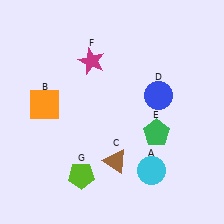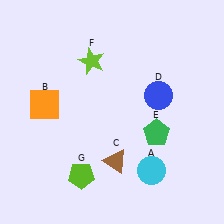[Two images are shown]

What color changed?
The star (F) changed from magenta in Image 1 to lime in Image 2.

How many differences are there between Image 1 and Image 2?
There is 1 difference between the two images.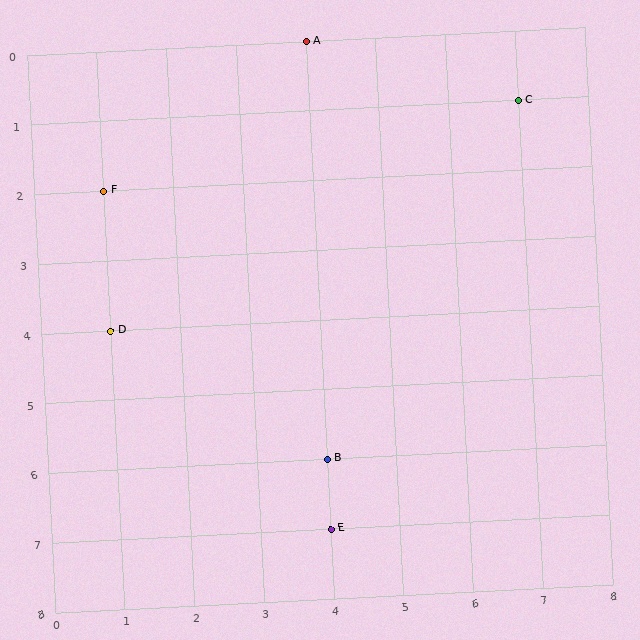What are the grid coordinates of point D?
Point D is at grid coordinates (1, 4).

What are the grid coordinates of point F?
Point F is at grid coordinates (1, 2).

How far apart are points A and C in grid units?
Points A and C are 3 columns and 1 row apart (about 3.2 grid units diagonally).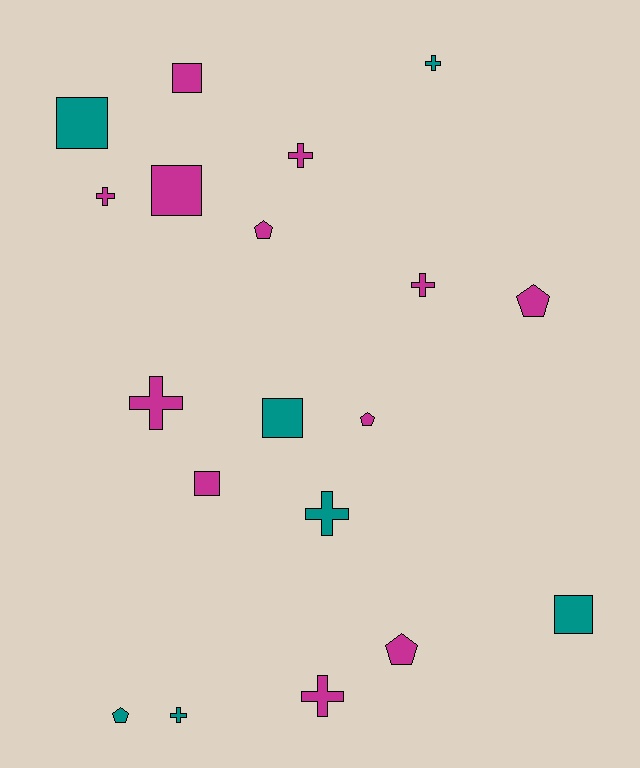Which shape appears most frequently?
Cross, with 8 objects.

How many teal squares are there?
There are 3 teal squares.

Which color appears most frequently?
Magenta, with 12 objects.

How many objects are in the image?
There are 19 objects.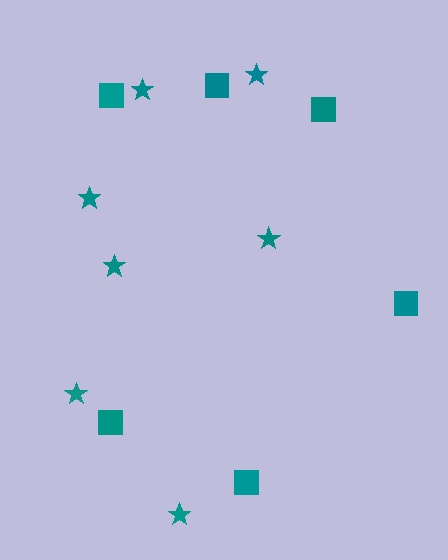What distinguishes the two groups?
There are 2 groups: one group of squares (6) and one group of stars (7).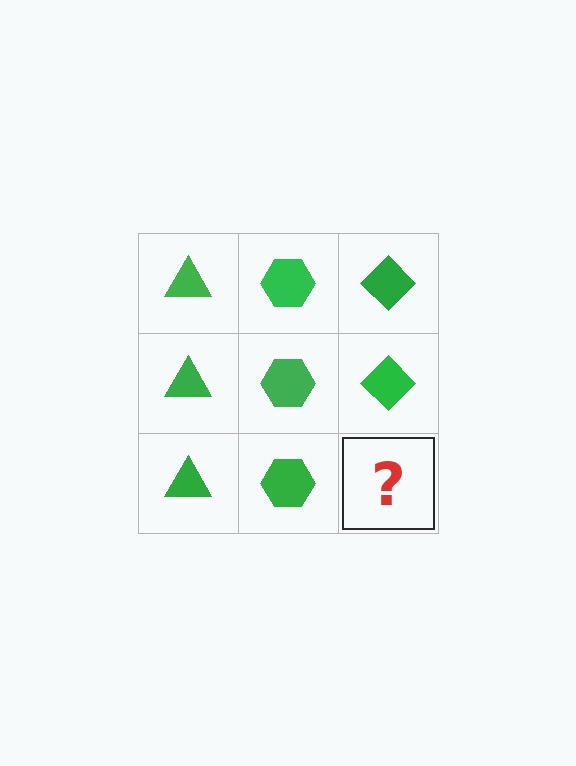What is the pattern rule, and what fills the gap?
The rule is that each column has a consistent shape. The gap should be filled with a green diamond.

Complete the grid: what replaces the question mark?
The question mark should be replaced with a green diamond.